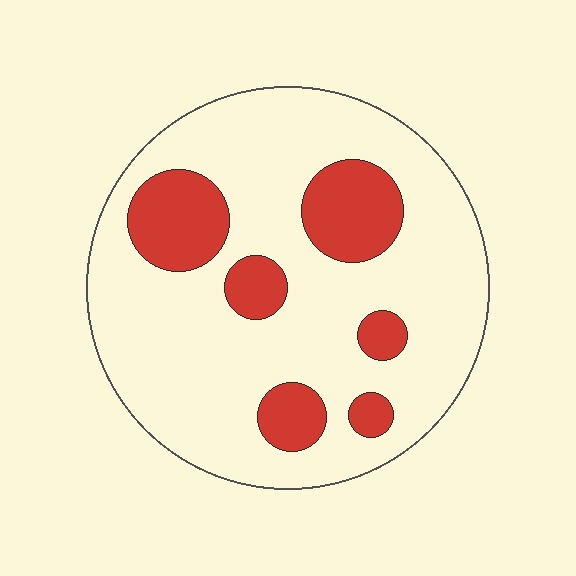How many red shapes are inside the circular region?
6.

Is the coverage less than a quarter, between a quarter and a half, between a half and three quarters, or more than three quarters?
Less than a quarter.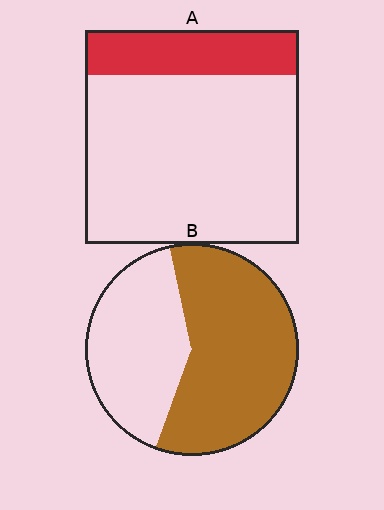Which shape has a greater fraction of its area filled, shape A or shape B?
Shape B.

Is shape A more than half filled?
No.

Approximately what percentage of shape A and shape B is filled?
A is approximately 20% and B is approximately 60%.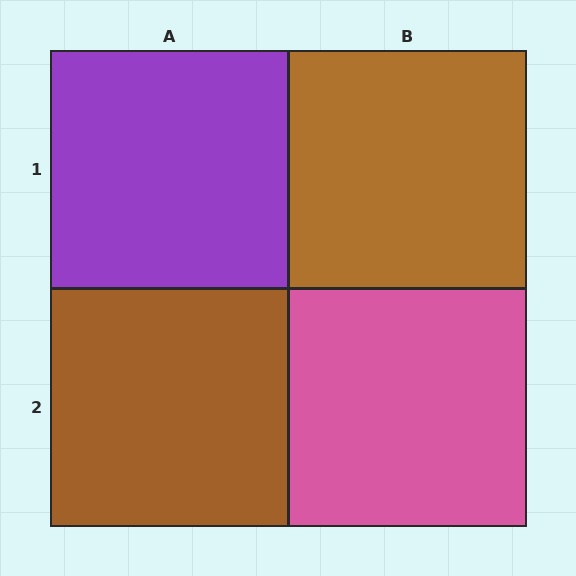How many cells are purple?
1 cell is purple.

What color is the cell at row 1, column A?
Purple.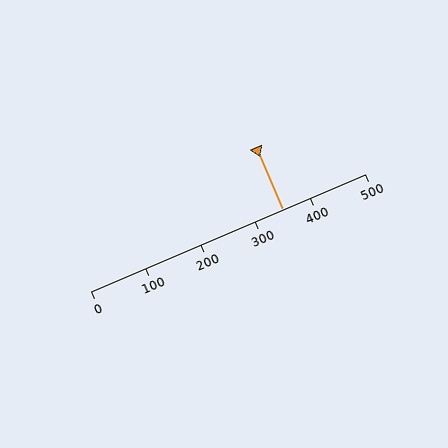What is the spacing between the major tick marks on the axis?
The major ticks are spaced 100 apart.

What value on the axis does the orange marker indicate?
The marker indicates approximately 350.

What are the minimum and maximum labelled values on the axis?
The axis runs from 0 to 500.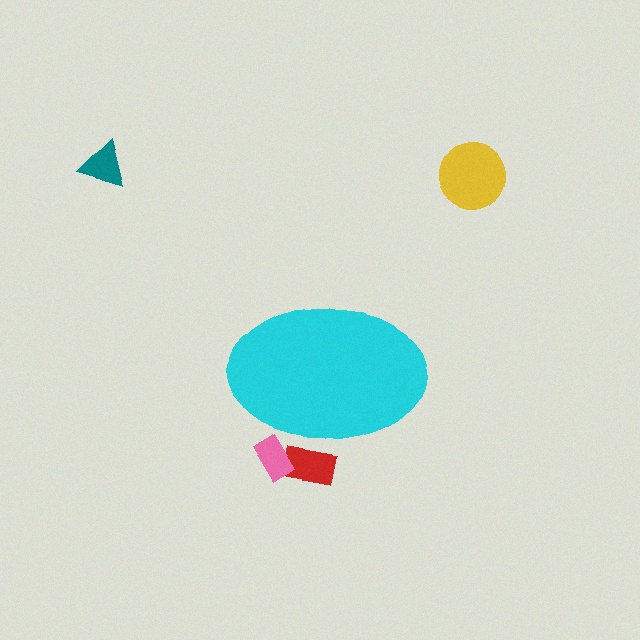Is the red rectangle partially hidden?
Yes, the red rectangle is partially hidden behind the cyan ellipse.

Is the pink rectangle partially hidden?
Yes, the pink rectangle is partially hidden behind the cyan ellipse.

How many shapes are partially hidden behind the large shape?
2 shapes are partially hidden.